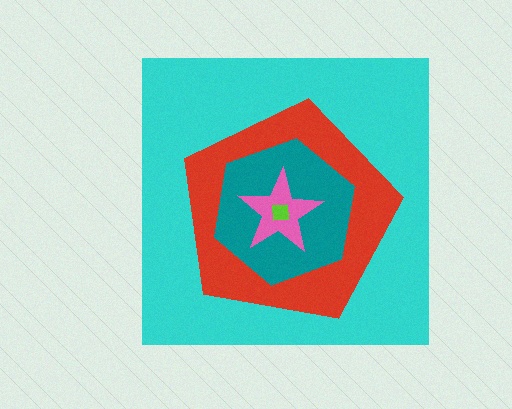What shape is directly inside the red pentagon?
The teal hexagon.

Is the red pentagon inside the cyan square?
Yes.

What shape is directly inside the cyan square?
The red pentagon.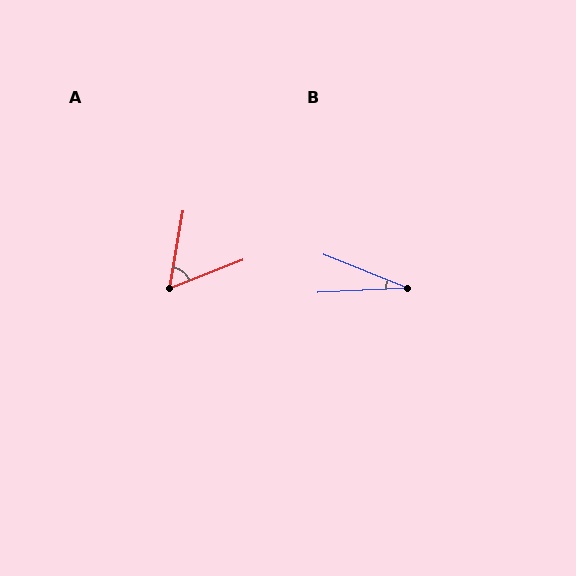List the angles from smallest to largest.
B (25°), A (59°).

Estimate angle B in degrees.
Approximately 25 degrees.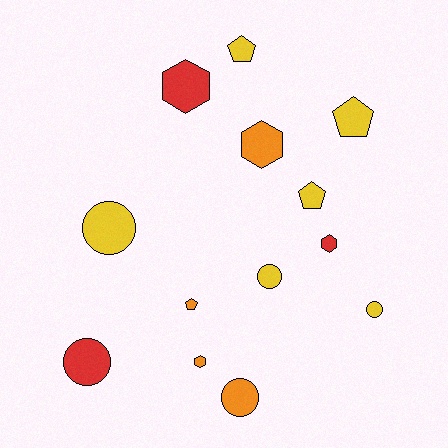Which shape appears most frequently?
Circle, with 5 objects.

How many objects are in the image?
There are 13 objects.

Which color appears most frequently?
Yellow, with 6 objects.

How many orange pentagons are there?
There is 1 orange pentagon.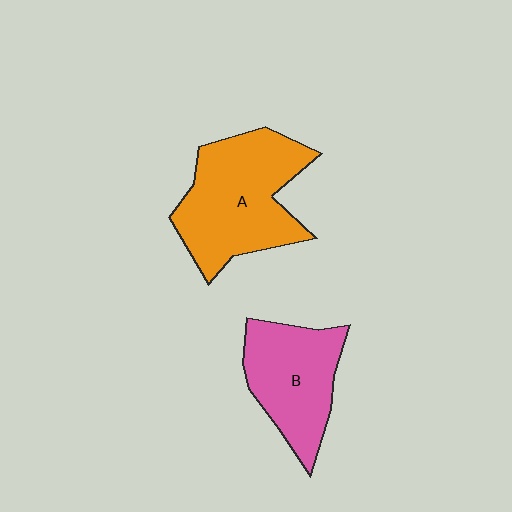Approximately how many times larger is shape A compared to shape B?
Approximately 1.4 times.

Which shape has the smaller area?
Shape B (pink).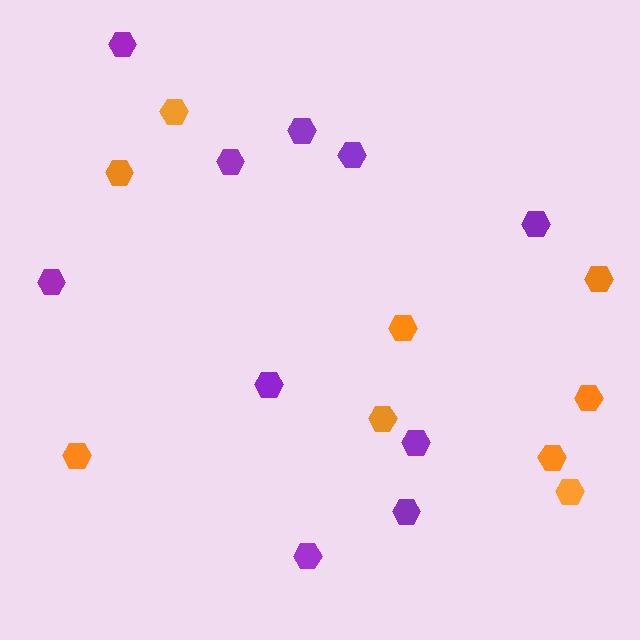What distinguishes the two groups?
There are 2 groups: one group of orange hexagons (9) and one group of purple hexagons (10).